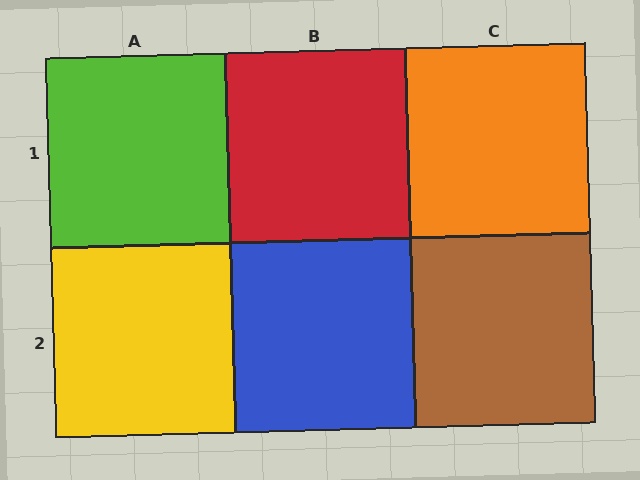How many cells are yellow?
1 cell is yellow.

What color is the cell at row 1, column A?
Lime.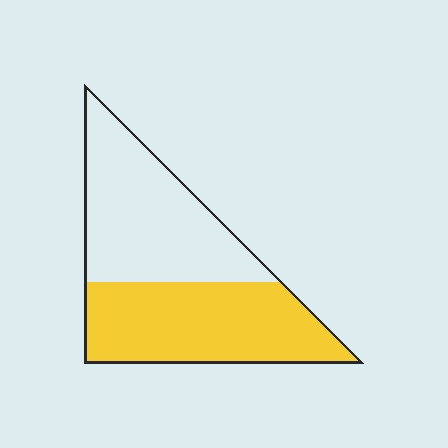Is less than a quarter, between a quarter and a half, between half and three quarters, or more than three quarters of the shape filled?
Between a quarter and a half.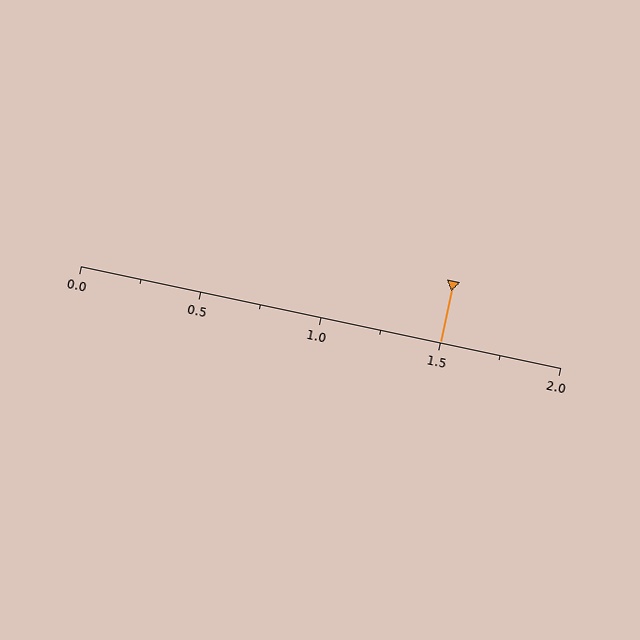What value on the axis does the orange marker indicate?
The marker indicates approximately 1.5.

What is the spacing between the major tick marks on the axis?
The major ticks are spaced 0.5 apart.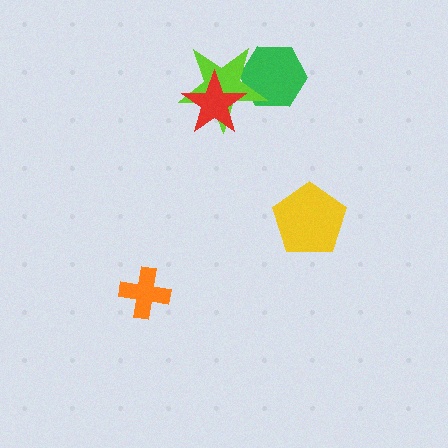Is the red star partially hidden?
No, no other shape covers it.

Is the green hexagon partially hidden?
Yes, it is partially covered by another shape.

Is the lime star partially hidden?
Yes, it is partially covered by another shape.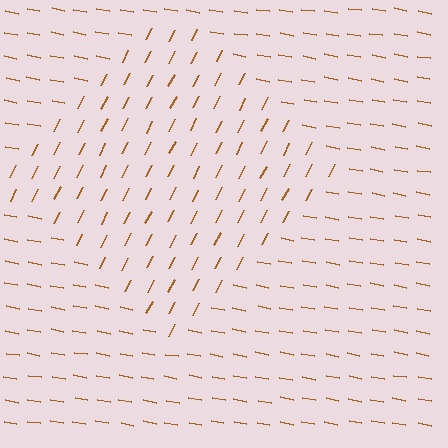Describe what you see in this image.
The image is filled with small brown line segments. A diamond region in the image has lines oriented differently from the surrounding lines, creating a visible texture boundary.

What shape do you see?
I see a diamond.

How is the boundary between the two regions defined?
The boundary is defined purely by a change in line orientation (approximately 73 degrees difference). All lines are the same color and thickness.